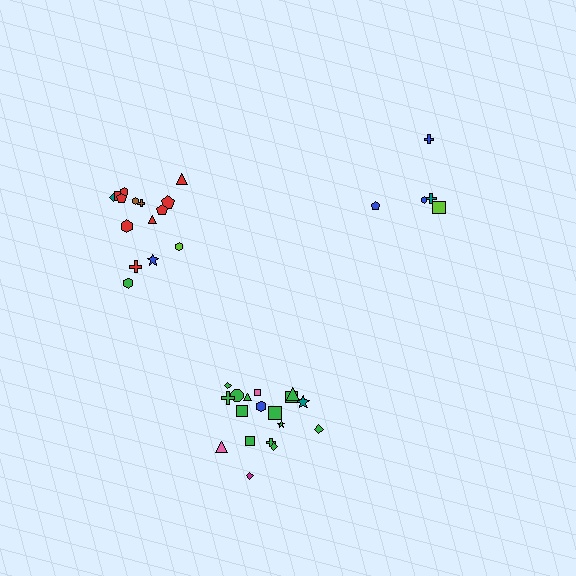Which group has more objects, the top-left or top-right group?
The top-left group.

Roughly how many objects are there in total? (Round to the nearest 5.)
Roughly 40 objects in total.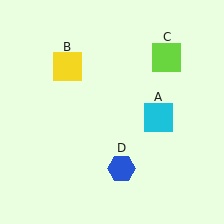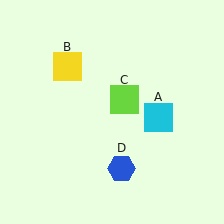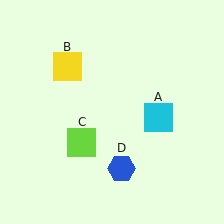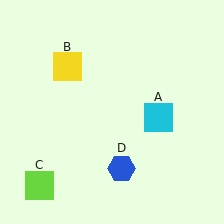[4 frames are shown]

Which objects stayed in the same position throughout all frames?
Cyan square (object A) and yellow square (object B) and blue hexagon (object D) remained stationary.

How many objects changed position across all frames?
1 object changed position: lime square (object C).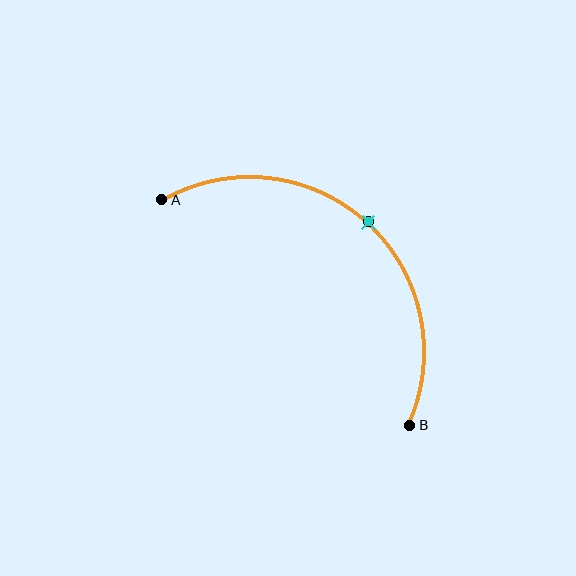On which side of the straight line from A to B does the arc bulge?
The arc bulges above and to the right of the straight line connecting A and B.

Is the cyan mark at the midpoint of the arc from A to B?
Yes. The cyan mark lies on the arc at equal arc-length from both A and B — it is the arc midpoint.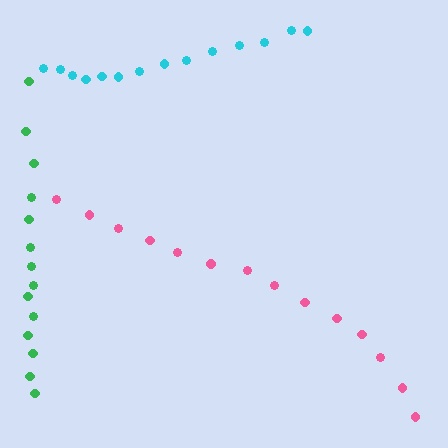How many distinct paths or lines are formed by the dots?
There are 3 distinct paths.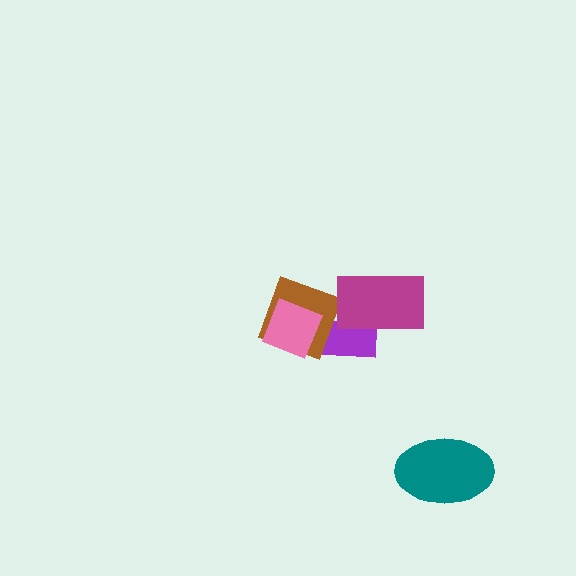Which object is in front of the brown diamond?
The pink diamond is in front of the brown diamond.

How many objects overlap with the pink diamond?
1 object overlaps with the pink diamond.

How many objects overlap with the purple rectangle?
2 objects overlap with the purple rectangle.